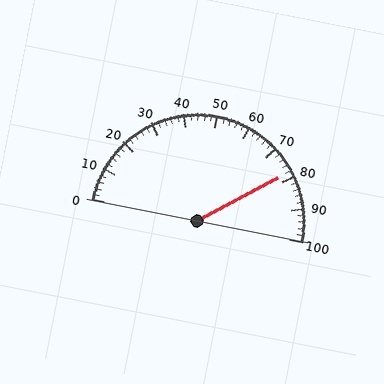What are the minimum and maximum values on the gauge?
The gauge ranges from 0 to 100.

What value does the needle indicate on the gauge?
The needle indicates approximately 78.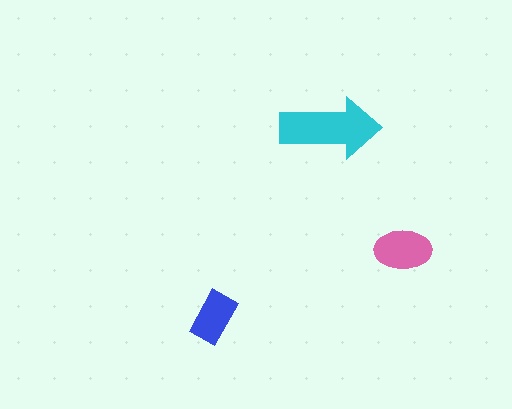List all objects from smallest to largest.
The blue rectangle, the pink ellipse, the cyan arrow.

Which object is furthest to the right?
The pink ellipse is rightmost.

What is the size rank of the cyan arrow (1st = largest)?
1st.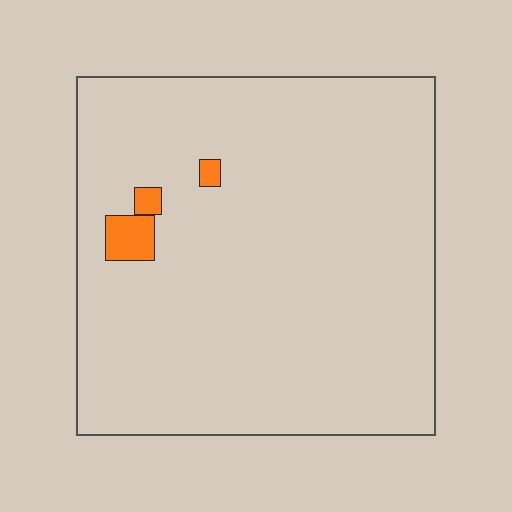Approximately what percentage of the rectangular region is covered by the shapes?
Approximately 5%.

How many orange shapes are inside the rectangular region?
3.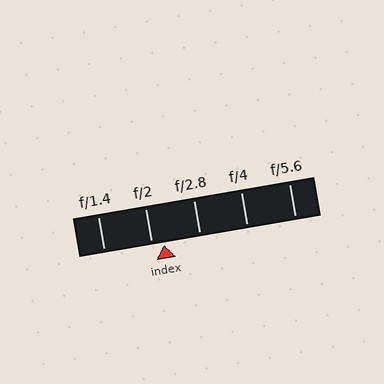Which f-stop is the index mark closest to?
The index mark is closest to f/2.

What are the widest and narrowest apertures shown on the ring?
The widest aperture shown is f/1.4 and the narrowest is f/5.6.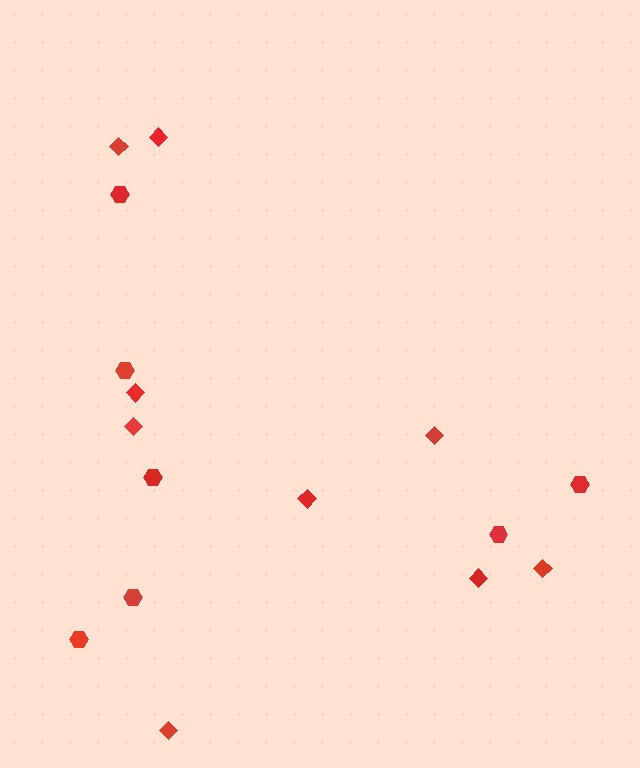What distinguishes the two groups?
There are 2 groups: one group of diamonds (9) and one group of hexagons (7).